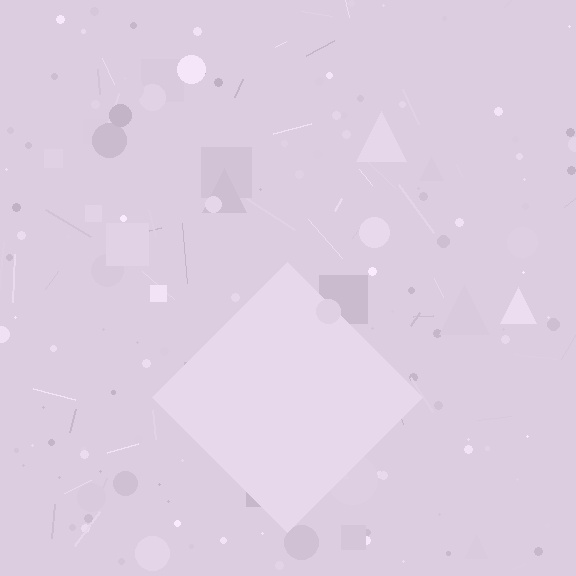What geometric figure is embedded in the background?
A diamond is embedded in the background.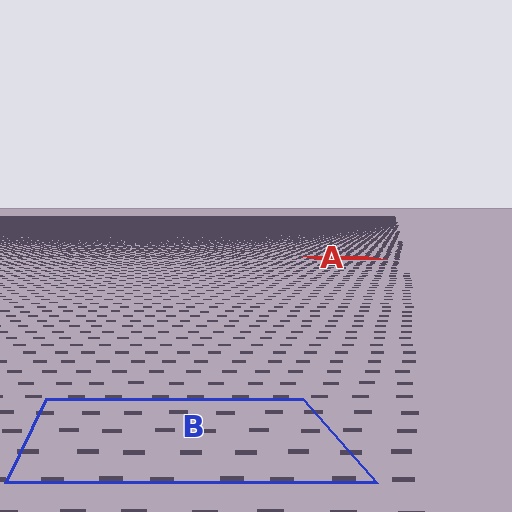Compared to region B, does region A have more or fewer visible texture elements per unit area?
Region A has more texture elements per unit area — they are packed more densely because it is farther away.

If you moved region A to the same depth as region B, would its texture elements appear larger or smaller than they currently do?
They would appear larger. At a closer depth, the same texture elements are projected at a bigger on-screen size.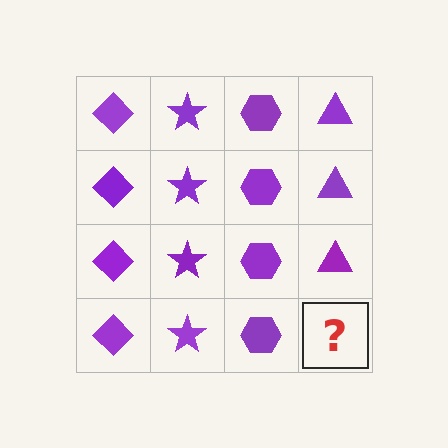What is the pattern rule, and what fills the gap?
The rule is that each column has a consistent shape. The gap should be filled with a purple triangle.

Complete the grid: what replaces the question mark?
The question mark should be replaced with a purple triangle.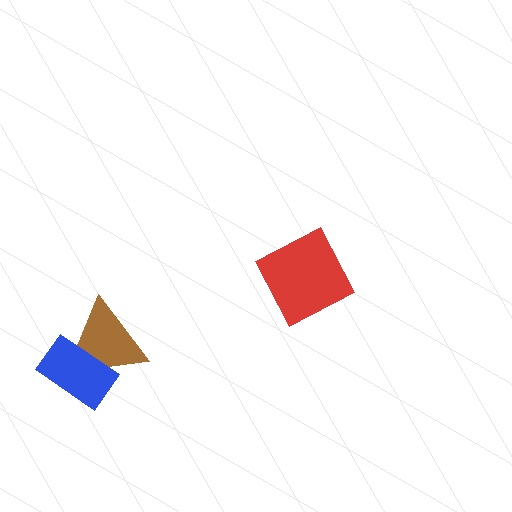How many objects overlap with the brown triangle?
1 object overlaps with the brown triangle.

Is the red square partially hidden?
No, no other shape covers it.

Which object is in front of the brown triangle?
The blue rectangle is in front of the brown triangle.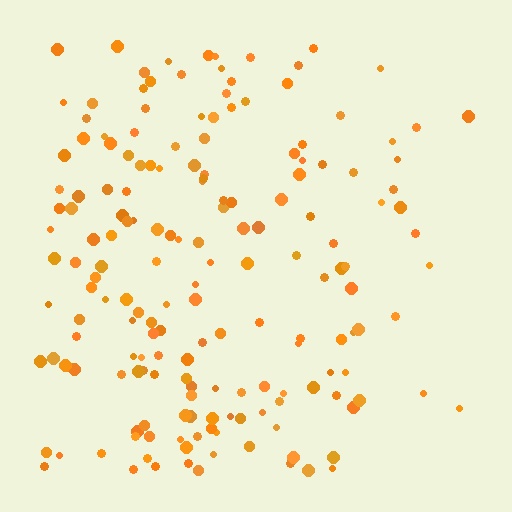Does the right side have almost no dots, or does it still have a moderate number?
Still a moderate number, just noticeably fewer than the left.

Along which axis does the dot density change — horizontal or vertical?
Horizontal.